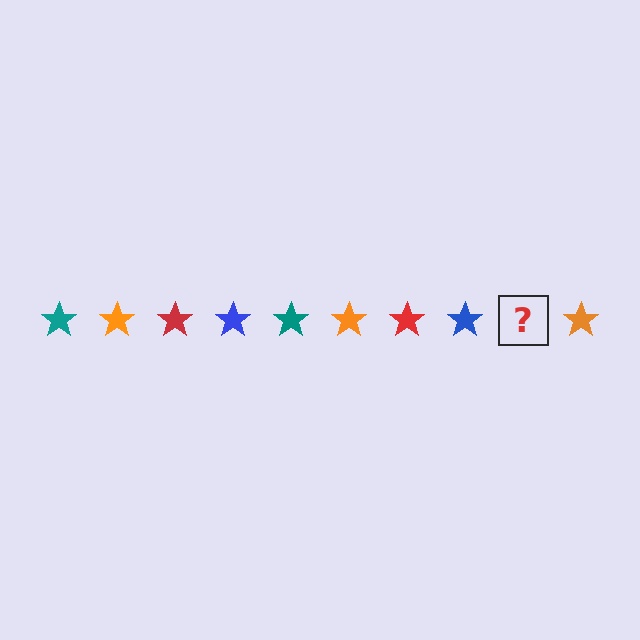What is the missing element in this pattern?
The missing element is a teal star.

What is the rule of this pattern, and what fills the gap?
The rule is that the pattern cycles through teal, orange, red, blue stars. The gap should be filled with a teal star.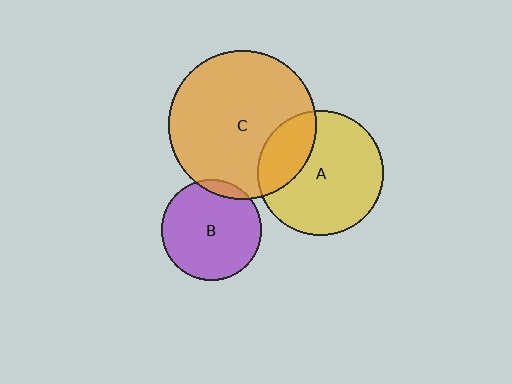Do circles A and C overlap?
Yes.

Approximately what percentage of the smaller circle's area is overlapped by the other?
Approximately 25%.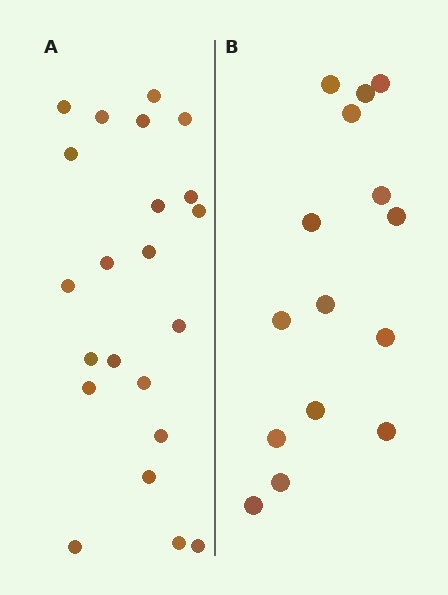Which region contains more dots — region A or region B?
Region A (the left region) has more dots.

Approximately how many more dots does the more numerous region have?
Region A has roughly 8 or so more dots than region B.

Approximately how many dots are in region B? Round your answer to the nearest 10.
About 20 dots. (The exact count is 15, which rounds to 20.)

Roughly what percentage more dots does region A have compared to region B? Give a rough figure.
About 45% more.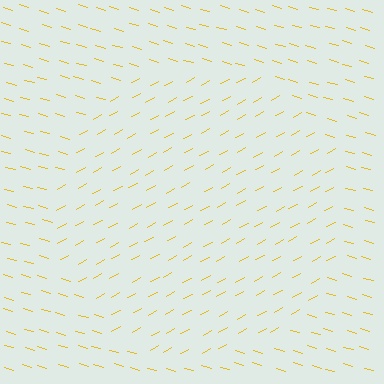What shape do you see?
I see a circle.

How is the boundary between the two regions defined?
The boundary is defined purely by a change in line orientation (approximately 45 degrees difference). All lines are the same color and thickness.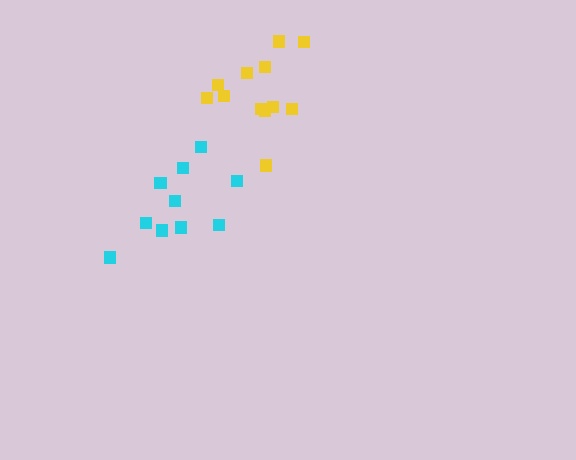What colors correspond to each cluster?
The clusters are colored: cyan, yellow.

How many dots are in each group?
Group 1: 10 dots, Group 2: 12 dots (22 total).